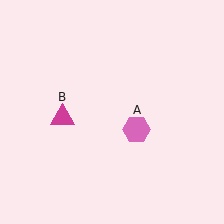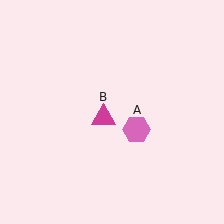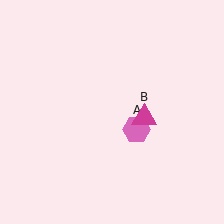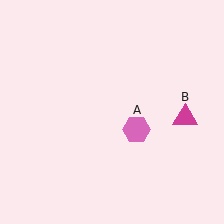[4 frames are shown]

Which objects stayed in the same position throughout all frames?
Pink hexagon (object A) remained stationary.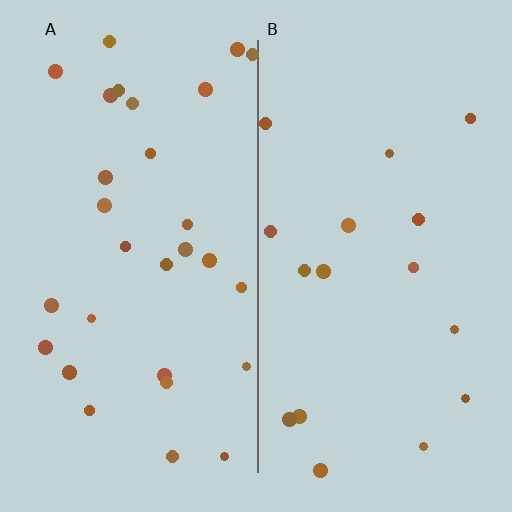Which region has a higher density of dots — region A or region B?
A (the left).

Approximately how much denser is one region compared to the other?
Approximately 1.8× — region A over region B.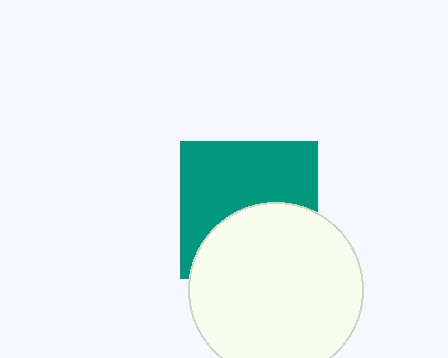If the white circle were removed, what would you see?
You would see the complete teal square.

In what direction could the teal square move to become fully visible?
The teal square could move up. That would shift it out from behind the white circle entirely.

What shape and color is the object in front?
The object in front is a white circle.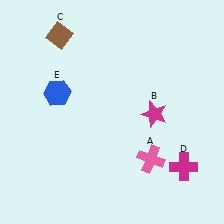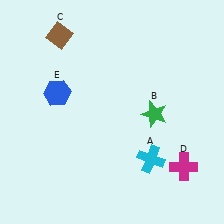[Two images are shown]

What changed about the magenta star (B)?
In Image 1, B is magenta. In Image 2, it changed to green.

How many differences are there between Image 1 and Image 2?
There are 2 differences between the two images.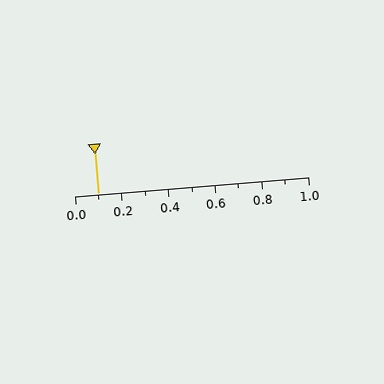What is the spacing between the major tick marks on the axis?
The major ticks are spaced 0.2 apart.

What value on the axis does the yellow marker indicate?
The marker indicates approximately 0.1.